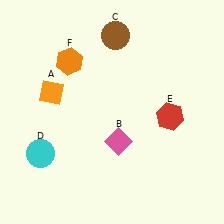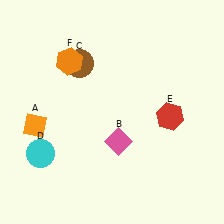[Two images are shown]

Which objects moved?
The objects that moved are: the orange diamond (A), the brown circle (C).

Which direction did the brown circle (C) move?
The brown circle (C) moved left.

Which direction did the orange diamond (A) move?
The orange diamond (A) moved down.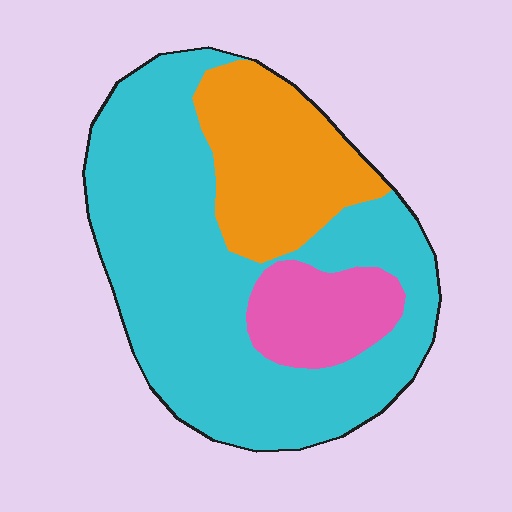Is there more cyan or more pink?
Cyan.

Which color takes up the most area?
Cyan, at roughly 65%.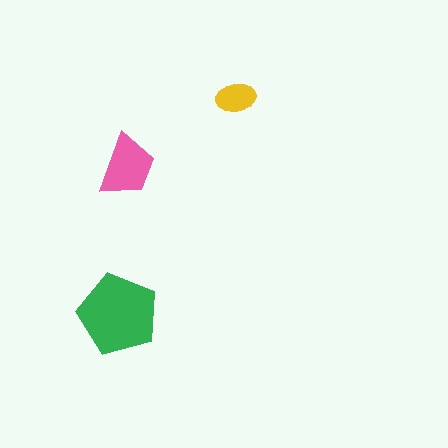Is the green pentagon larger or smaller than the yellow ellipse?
Larger.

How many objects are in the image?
There are 3 objects in the image.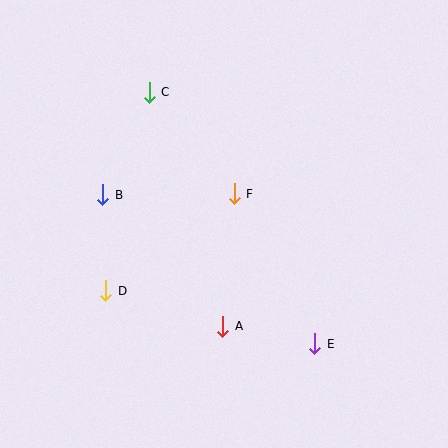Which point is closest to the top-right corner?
Point F is closest to the top-right corner.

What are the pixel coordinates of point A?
Point A is at (223, 326).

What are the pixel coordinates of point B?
Point B is at (103, 195).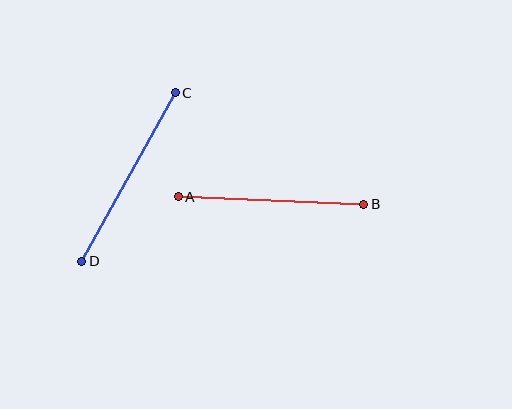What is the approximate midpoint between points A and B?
The midpoint is at approximately (271, 201) pixels.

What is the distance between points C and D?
The distance is approximately 193 pixels.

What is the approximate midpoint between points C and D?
The midpoint is at approximately (129, 177) pixels.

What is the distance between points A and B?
The distance is approximately 185 pixels.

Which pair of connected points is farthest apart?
Points C and D are farthest apart.